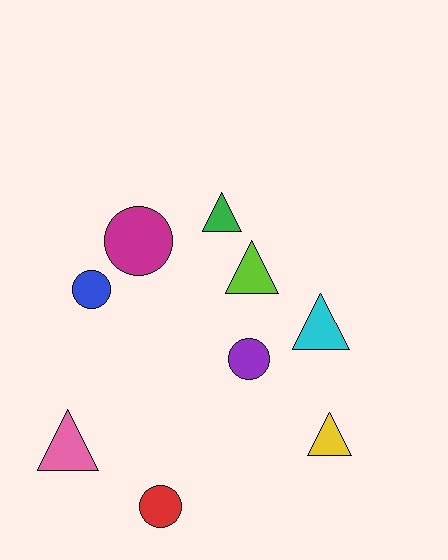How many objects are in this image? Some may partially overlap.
There are 9 objects.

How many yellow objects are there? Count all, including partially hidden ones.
There is 1 yellow object.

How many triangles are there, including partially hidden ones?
There are 5 triangles.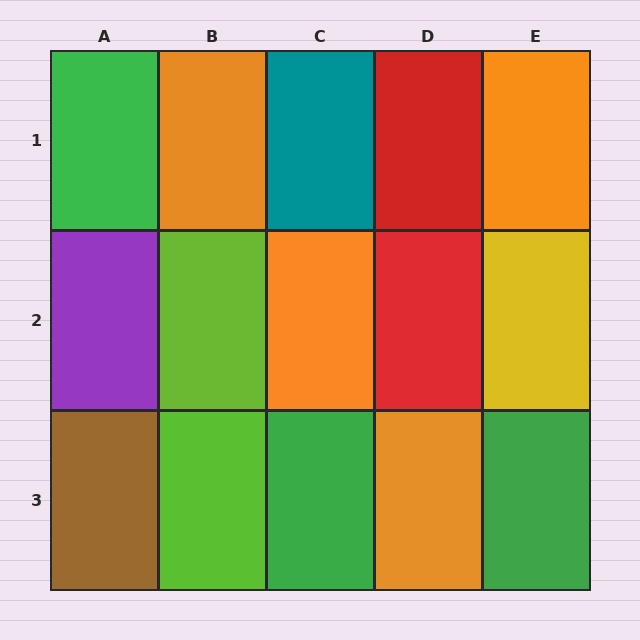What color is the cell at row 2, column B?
Lime.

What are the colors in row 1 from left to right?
Green, orange, teal, red, orange.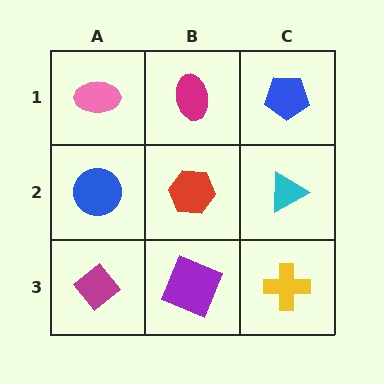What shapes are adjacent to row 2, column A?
A pink ellipse (row 1, column A), a magenta diamond (row 3, column A), a red hexagon (row 2, column B).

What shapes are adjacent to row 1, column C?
A cyan triangle (row 2, column C), a magenta ellipse (row 1, column B).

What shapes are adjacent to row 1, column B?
A red hexagon (row 2, column B), a pink ellipse (row 1, column A), a blue pentagon (row 1, column C).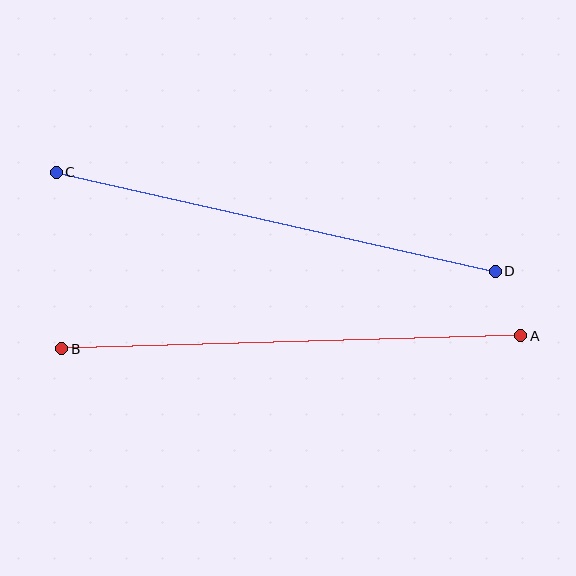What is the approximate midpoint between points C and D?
The midpoint is at approximately (276, 222) pixels.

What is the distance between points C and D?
The distance is approximately 450 pixels.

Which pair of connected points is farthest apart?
Points A and B are farthest apart.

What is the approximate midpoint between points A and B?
The midpoint is at approximately (291, 342) pixels.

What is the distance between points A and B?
The distance is approximately 459 pixels.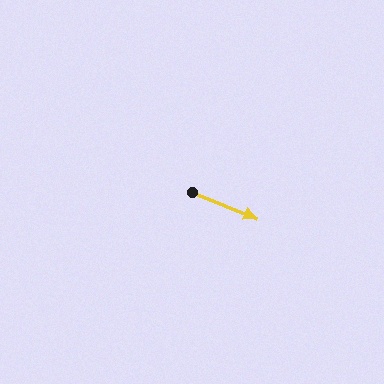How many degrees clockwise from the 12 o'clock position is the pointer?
Approximately 112 degrees.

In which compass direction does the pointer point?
East.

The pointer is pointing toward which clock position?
Roughly 4 o'clock.